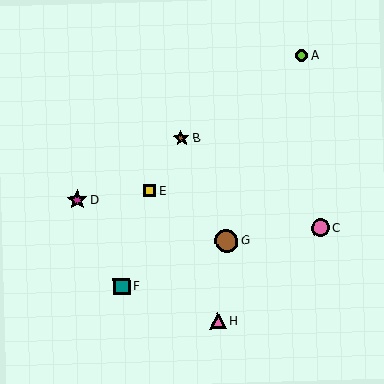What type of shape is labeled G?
Shape G is a brown circle.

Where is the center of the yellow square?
The center of the yellow square is at (150, 191).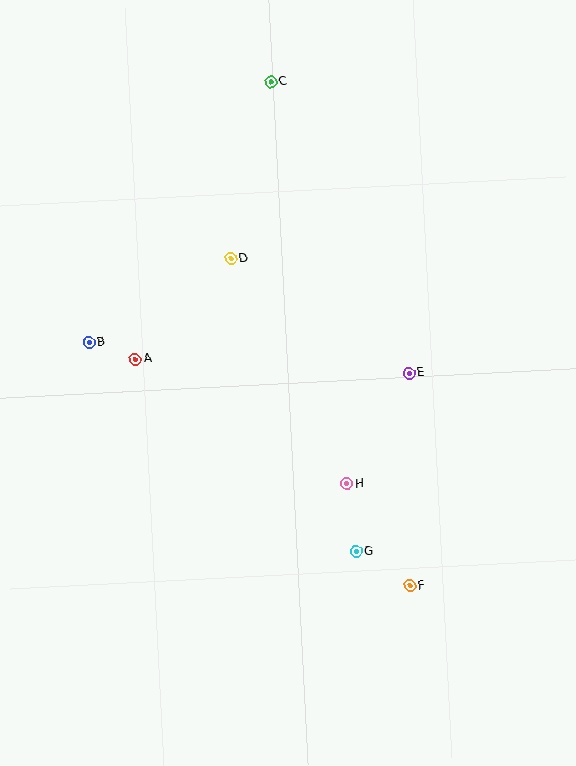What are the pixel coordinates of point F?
Point F is at (410, 586).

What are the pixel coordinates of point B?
Point B is at (89, 343).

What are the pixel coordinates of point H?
Point H is at (347, 484).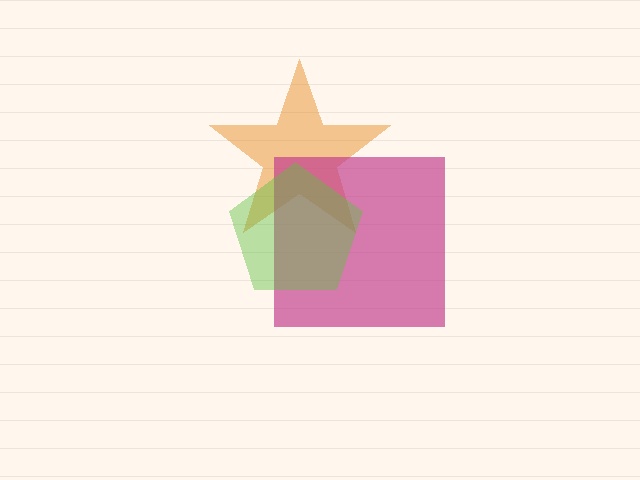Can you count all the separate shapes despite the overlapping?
Yes, there are 3 separate shapes.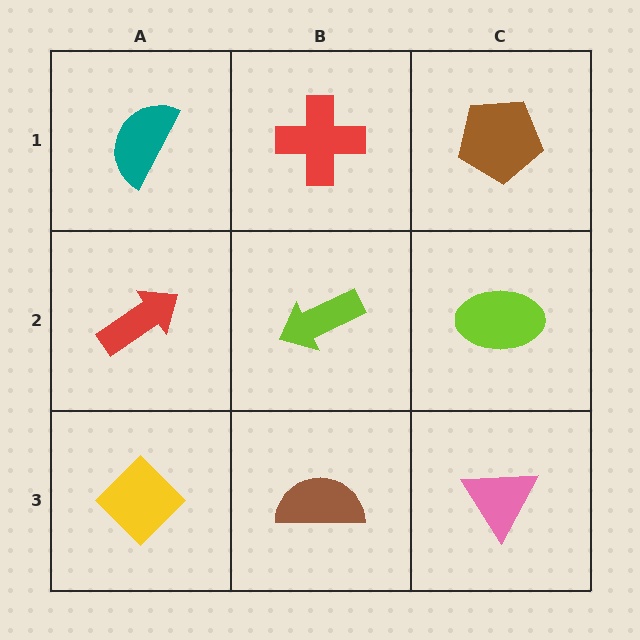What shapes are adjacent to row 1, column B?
A lime arrow (row 2, column B), a teal semicircle (row 1, column A), a brown pentagon (row 1, column C).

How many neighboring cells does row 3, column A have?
2.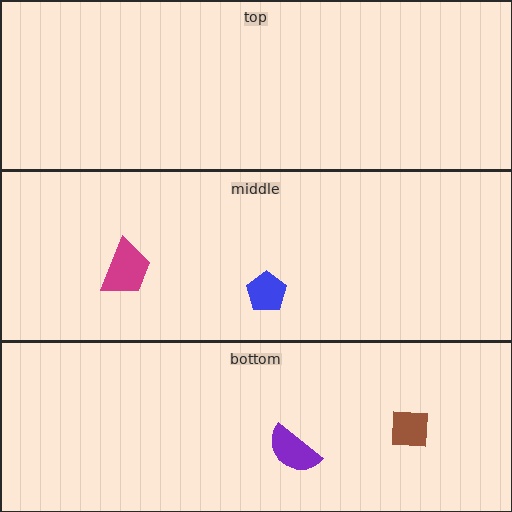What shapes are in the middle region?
The blue pentagon, the magenta trapezoid.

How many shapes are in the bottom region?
2.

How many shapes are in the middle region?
2.